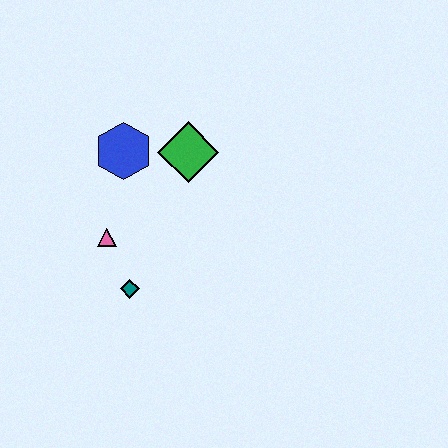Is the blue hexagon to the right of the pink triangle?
Yes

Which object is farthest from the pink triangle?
The green diamond is farthest from the pink triangle.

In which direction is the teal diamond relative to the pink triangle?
The teal diamond is below the pink triangle.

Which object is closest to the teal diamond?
The pink triangle is closest to the teal diamond.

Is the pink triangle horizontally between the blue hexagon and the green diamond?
No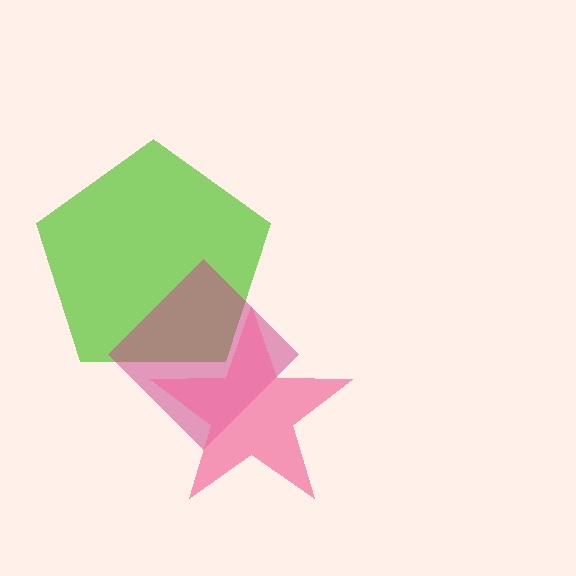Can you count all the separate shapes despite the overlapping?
Yes, there are 3 separate shapes.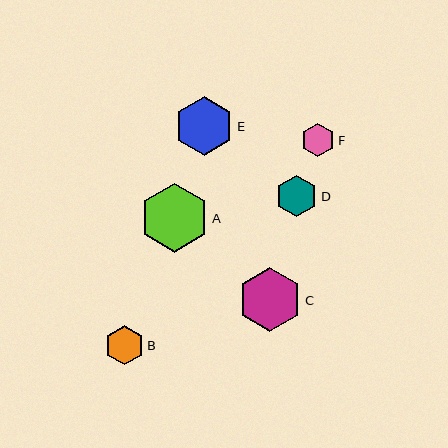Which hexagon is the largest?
Hexagon A is the largest with a size of approximately 69 pixels.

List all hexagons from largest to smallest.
From largest to smallest: A, C, E, D, B, F.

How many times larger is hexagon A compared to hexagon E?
Hexagon A is approximately 1.2 times the size of hexagon E.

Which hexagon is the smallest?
Hexagon F is the smallest with a size of approximately 33 pixels.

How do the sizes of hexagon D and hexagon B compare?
Hexagon D and hexagon B are approximately the same size.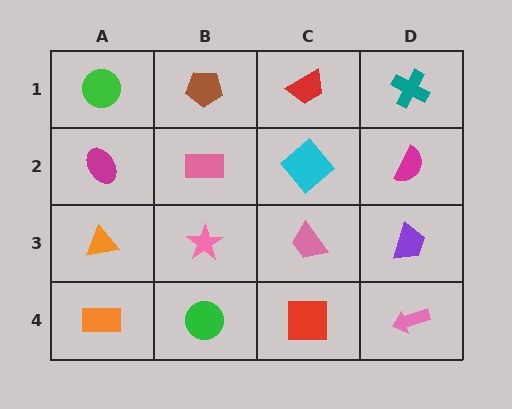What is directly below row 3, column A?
An orange rectangle.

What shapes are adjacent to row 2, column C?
A red trapezoid (row 1, column C), a pink trapezoid (row 3, column C), a pink rectangle (row 2, column B), a magenta semicircle (row 2, column D).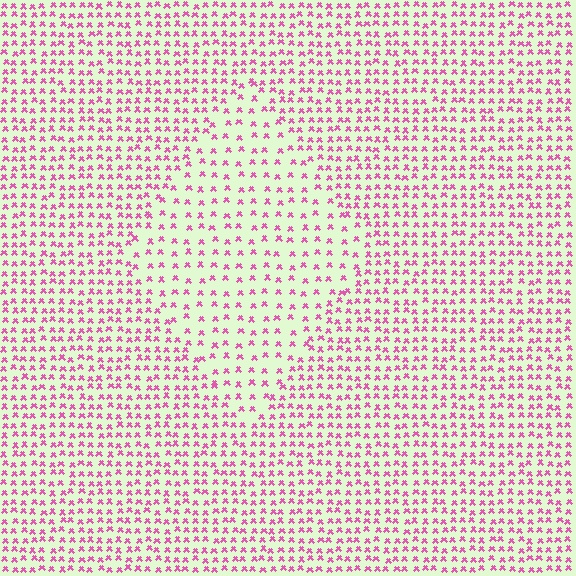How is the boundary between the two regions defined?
The boundary is defined by a change in element density (approximately 1.8x ratio). All elements are the same color, size, and shape.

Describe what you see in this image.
The image contains small pink elements arranged at two different densities. A diamond-shaped region is visible where the elements are less densely packed than the surrounding area.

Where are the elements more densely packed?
The elements are more densely packed outside the diamond boundary.